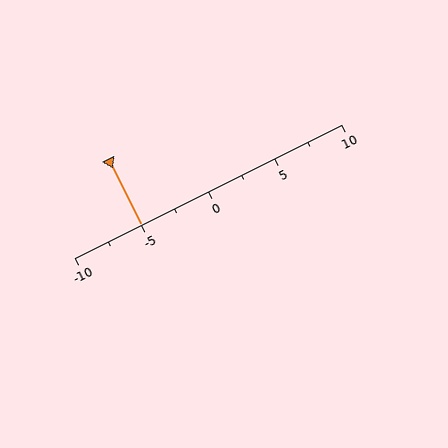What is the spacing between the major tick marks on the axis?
The major ticks are spaced 5 apart.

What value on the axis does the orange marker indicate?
The marker indicates approximately -5.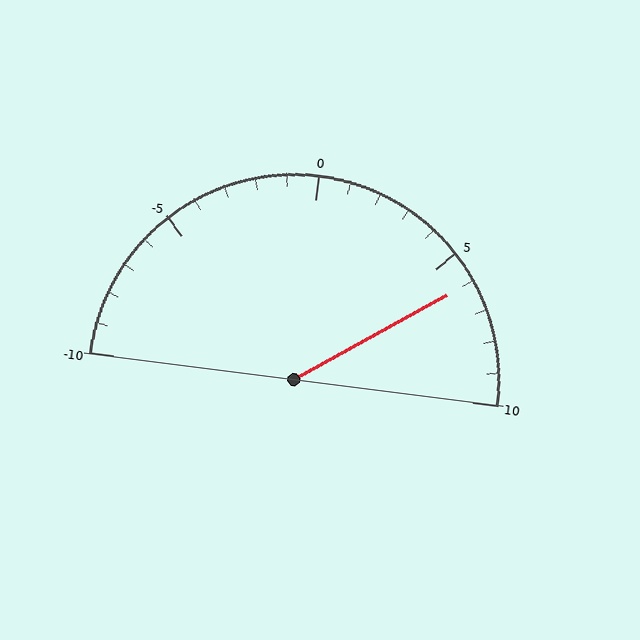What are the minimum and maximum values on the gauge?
The gauge ranges from -10 to 10.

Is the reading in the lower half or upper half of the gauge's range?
The reading is in the upper half of the range (-10 to 10).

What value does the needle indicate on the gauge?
The needle indicates approximately 6.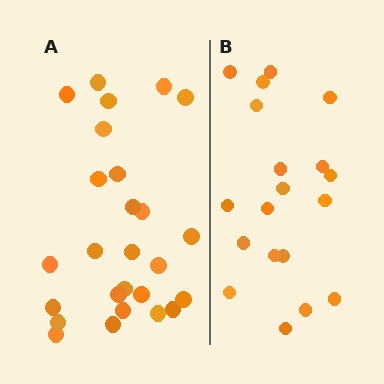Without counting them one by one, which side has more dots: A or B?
Region A (the left region) has more dots.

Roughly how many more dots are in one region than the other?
Region A has roughly 8 or so more dots than region B.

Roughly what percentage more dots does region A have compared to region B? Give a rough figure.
About 35% more.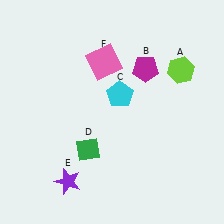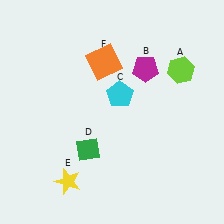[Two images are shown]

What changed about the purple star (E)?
In Image 1, E is purple. In Image 2, it changed to yellow.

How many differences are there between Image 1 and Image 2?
There are 2 differences between the two images.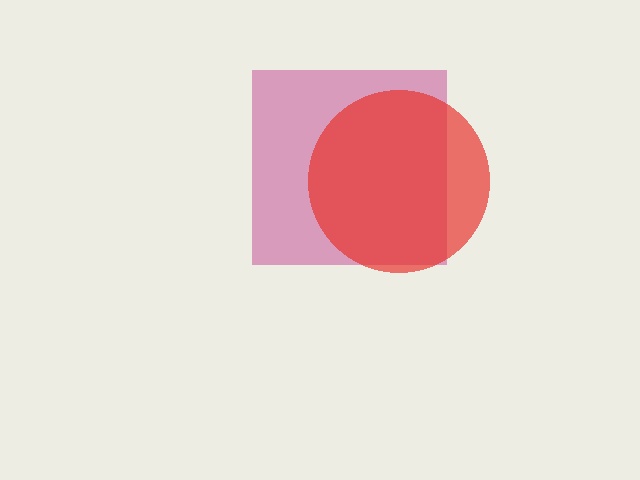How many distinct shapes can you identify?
There are 2 distinct shapes: a magenta square, a red circle.